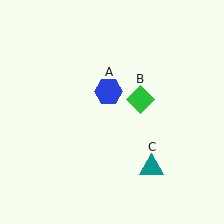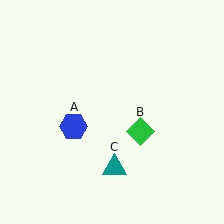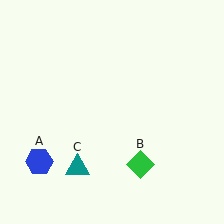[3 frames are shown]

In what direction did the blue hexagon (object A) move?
The blue hexagon (object A) moved down and to the left.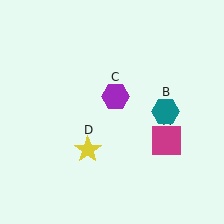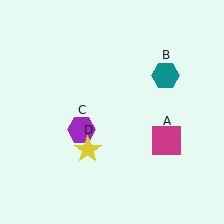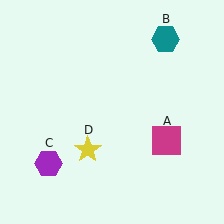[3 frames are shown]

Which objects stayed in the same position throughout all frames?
Magenta square (object A) and yellow star (object D) remained stationary.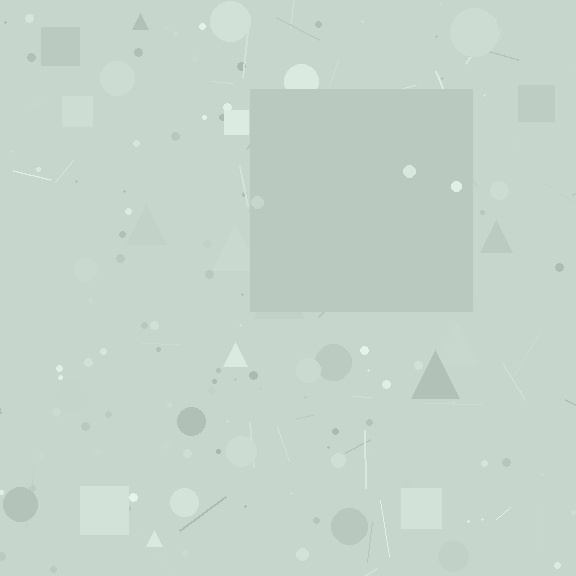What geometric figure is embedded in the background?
A square is embedded in the background.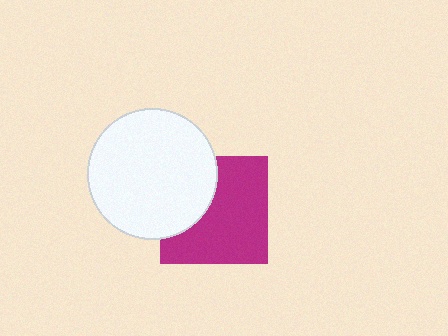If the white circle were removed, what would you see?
You would see the complete magenta square.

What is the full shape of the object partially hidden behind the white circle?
The partially hidden object is a magenta square.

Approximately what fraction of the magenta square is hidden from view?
Roughly 34% of the magenta square is hidden behind the white circle.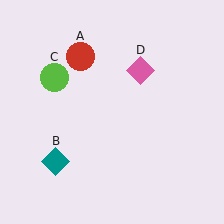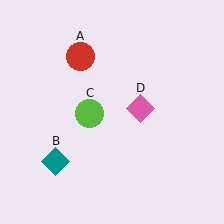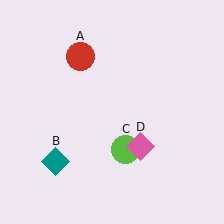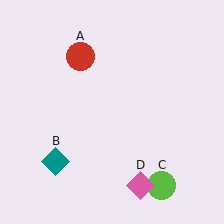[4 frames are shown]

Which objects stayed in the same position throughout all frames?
Red circle (object A) and teal diamond (object B) remained stationary.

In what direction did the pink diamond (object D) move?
The pink diamond (object D) moved down.